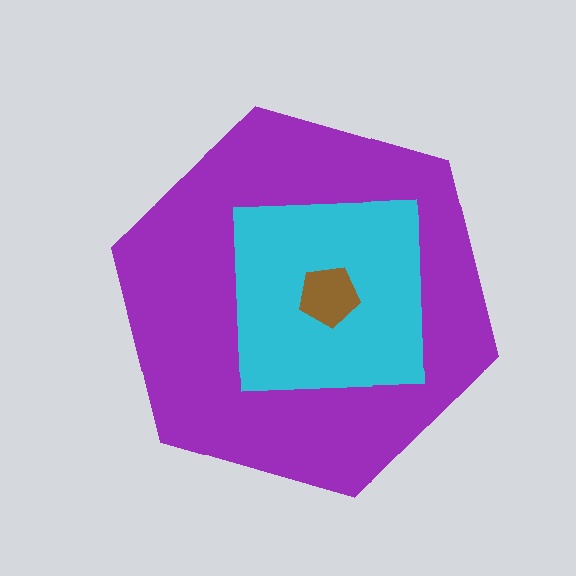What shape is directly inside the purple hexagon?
The cyan square.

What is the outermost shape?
The purple hexagon.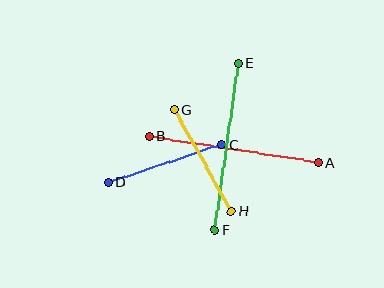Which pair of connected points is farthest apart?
Points A and B are farthest apart.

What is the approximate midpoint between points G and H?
The midpoint is at approximately (202, 160) pixels.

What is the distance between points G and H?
The distance is approximately 117 pixels.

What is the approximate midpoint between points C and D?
The midpoint is at approximately (165, 163) pixels.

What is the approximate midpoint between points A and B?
The midpoint is at approximately (233, 149) pixels.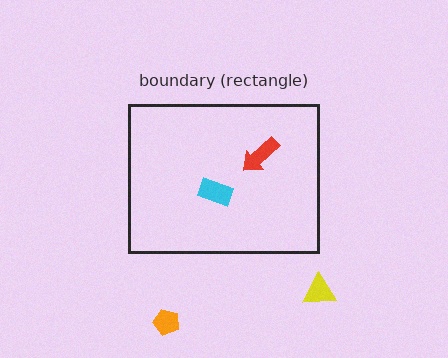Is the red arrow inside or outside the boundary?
Inside.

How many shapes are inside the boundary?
2 inside, 2 outside.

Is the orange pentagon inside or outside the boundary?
Outside.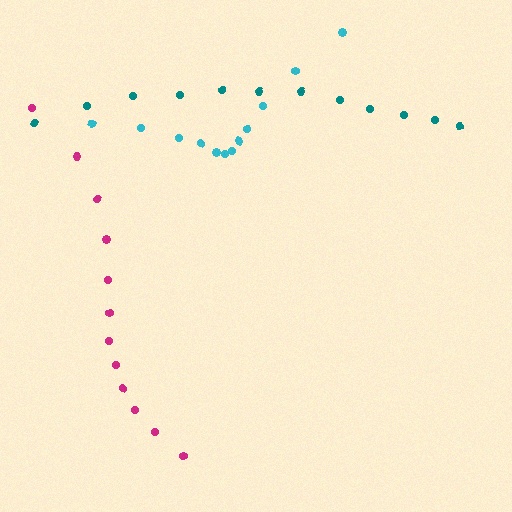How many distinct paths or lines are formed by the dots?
There are 3 distinct paths.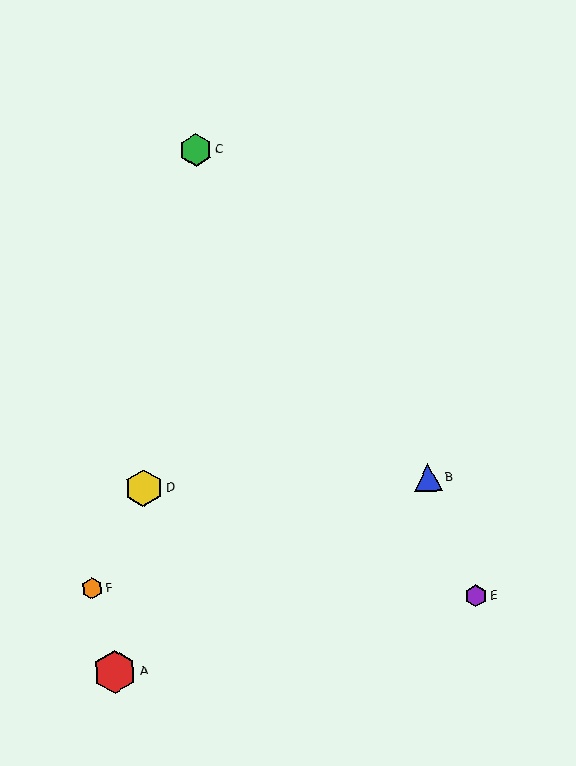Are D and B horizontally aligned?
Yes, both are at y≈488.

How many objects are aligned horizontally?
2 objects (B, D) are aligned horizontally.